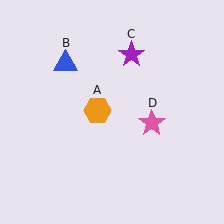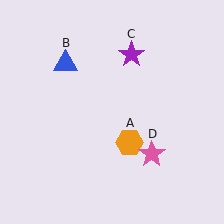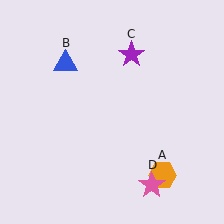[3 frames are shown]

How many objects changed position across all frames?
2 objects changed position: orange hexagon (object A), pink star (object D).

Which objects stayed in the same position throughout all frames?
Blue triangle (object B) and purple star (object C) remained stationary.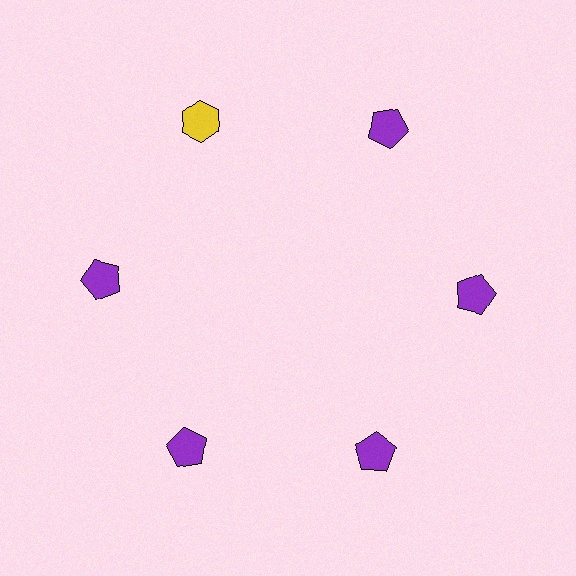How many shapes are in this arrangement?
There are 6 shapes arranged in a ring pattern.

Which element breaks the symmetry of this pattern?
The yellow hexagon at roughly the 11 o'clock position breaks the symmetry. All other shapes are purple pentagons.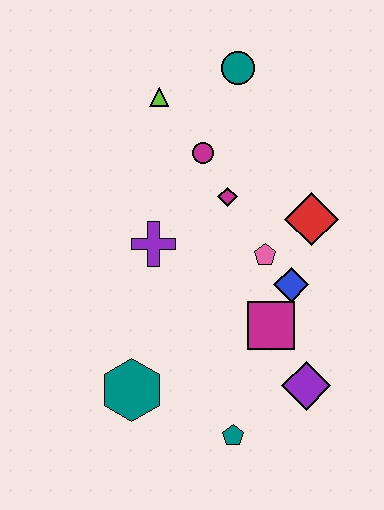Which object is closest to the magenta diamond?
The magenta circle is closest to the magenta diamond.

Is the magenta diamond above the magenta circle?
No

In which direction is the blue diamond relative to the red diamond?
The blue diamond is below the red diamond.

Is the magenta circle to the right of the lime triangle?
Yes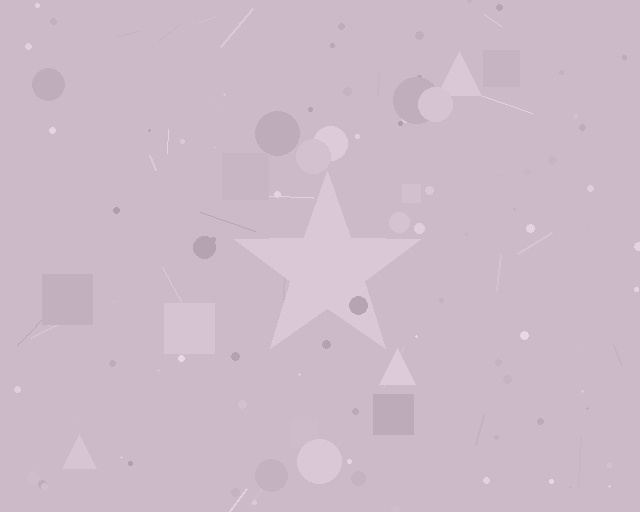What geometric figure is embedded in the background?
A star is embedded in the background.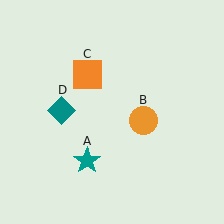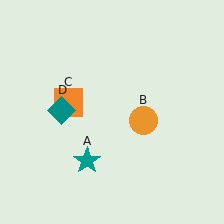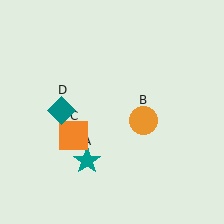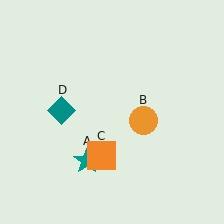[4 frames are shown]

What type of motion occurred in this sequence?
The orange square (object C) rotated counterclockwise around the center of the scene.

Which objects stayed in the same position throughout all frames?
Teal star (object A) and orange circle (object B) and teal diamond (object D) remained stationary.